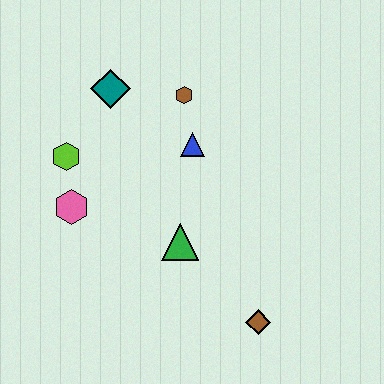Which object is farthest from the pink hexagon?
The brown diamond is farthest from the pink hexagon.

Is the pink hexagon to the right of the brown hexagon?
No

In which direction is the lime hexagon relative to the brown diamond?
The lime hexagon is to the left of the brown diamond.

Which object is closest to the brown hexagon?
The blue triangle is closest to the brown hexagon.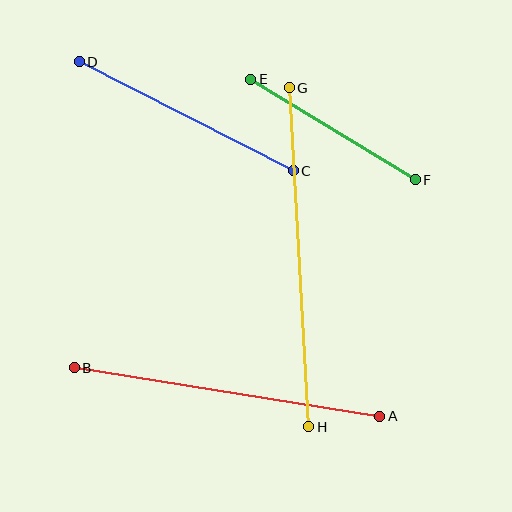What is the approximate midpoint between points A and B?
The midpoint is at approximately (227, 392) pixels.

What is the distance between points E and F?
The distance is approximately 193 pixels.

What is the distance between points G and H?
The distance is approximately 340 pixels.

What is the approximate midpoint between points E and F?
The midpoint is at approximately (333, 129) pixels.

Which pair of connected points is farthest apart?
Points G and H are farthest apart.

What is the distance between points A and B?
The distance is approximately 309 pixels.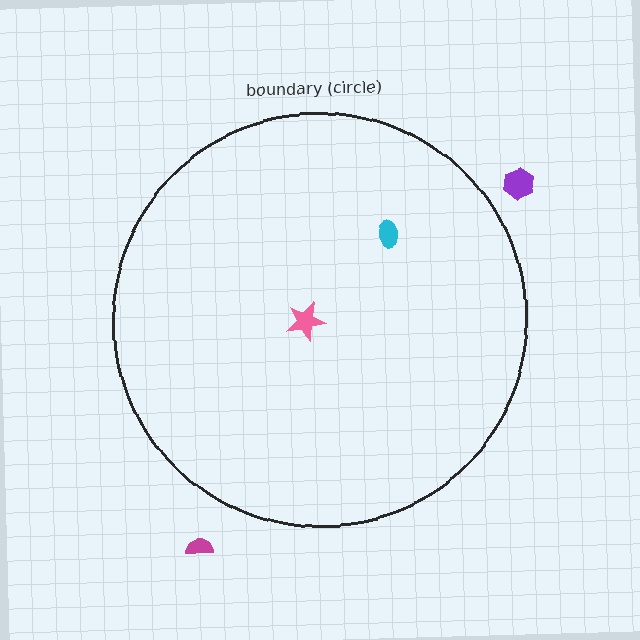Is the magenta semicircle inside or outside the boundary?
Outside.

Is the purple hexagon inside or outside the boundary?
Outside.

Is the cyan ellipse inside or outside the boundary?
Inside.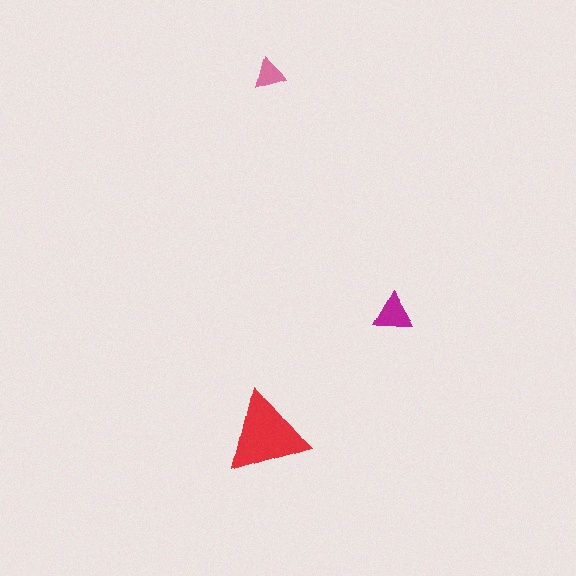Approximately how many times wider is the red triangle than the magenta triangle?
About 2 times wider.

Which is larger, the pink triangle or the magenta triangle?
The magenta one.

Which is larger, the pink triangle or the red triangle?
The red one.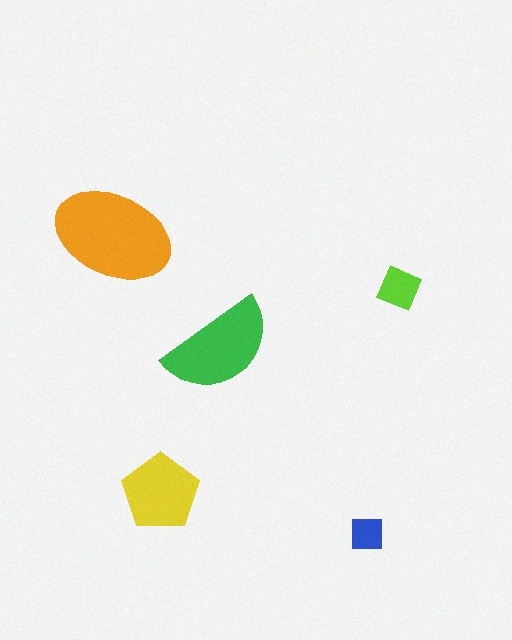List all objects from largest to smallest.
The orange ellipse, the green semicircle, the yellow pentagon, the lime diamond, the blue square.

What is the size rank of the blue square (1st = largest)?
5th.